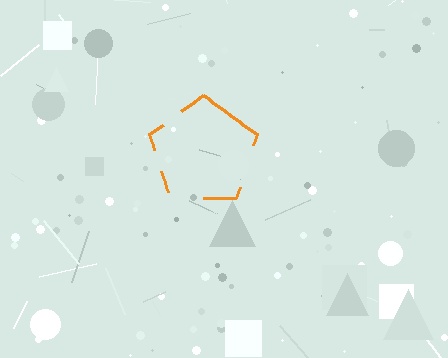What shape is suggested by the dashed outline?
The dashed outline suggests a pentagon.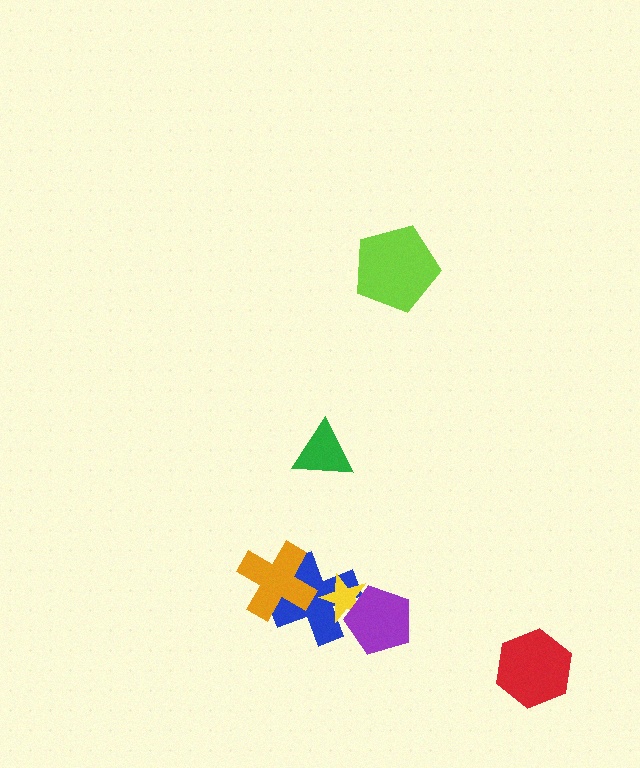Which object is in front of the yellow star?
The purple pentagon is in front of the yellow star.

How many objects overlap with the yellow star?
2 objects overlap with the yellow star.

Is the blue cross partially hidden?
Yes, it is partially covered by another shape.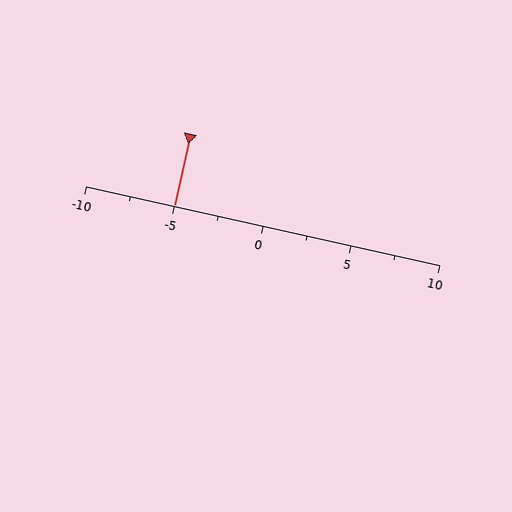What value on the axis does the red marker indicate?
The marker indicates approximately -5.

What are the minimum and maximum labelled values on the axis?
The axis runs from -10 to 10.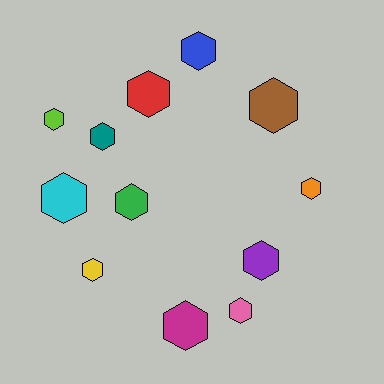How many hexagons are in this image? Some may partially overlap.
There are 12 hexagons.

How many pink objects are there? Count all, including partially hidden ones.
There is 1 pink object.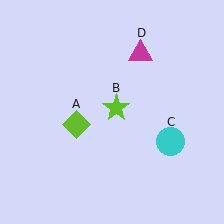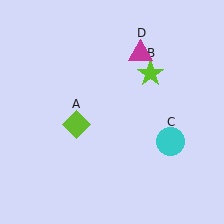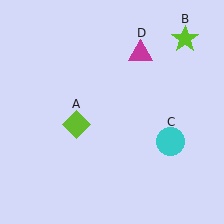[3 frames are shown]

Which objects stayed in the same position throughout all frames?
Lime diamond (object A) and cyan circle (object C) and magenta triangle (object D) remained stationary.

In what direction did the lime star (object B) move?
The lime star (object B) moved up and to the right.